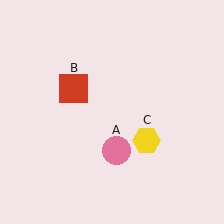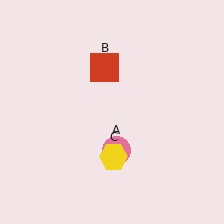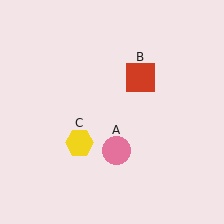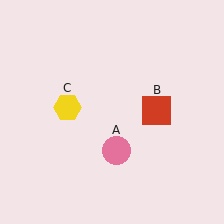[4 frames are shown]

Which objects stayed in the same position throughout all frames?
Pink circle (object A) remained stationary.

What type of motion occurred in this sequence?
The red square (object B), yellow hexagon (object C) rotated clockwise around the center of the scene.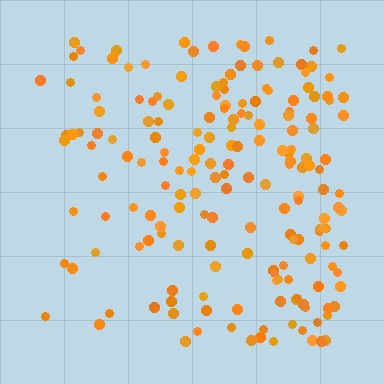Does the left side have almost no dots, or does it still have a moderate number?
Still a moderate number, just noticeably fewer than the right.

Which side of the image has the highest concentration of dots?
The right.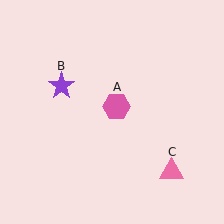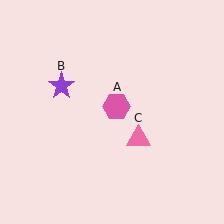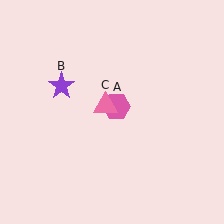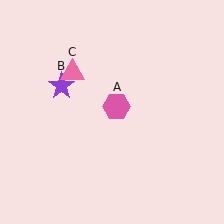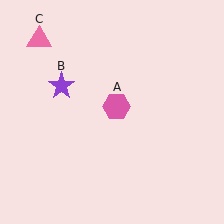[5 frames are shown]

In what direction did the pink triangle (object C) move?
The pink triangle (object C) moved up and to the left.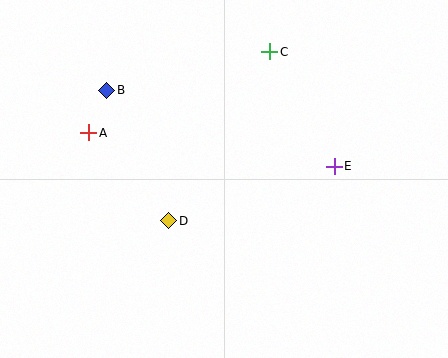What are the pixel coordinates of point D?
Point D is at (169, 221).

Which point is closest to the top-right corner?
Point C is closest to the top-right corner.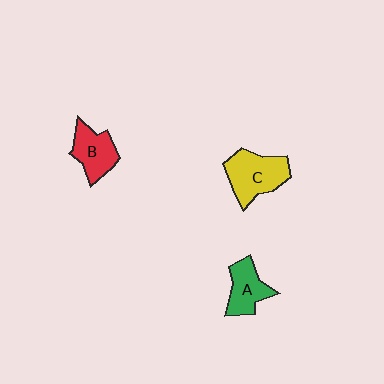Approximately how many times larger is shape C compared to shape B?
Approximately 1.3 times.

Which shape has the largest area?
Shape C (yellow).